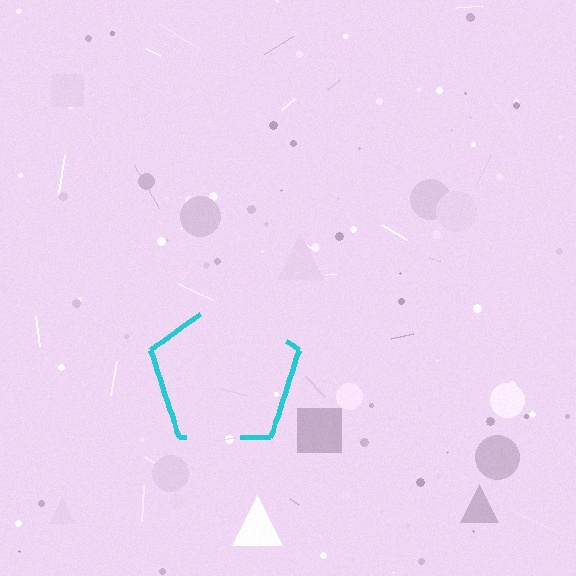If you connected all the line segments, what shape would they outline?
They would outline a pentagon.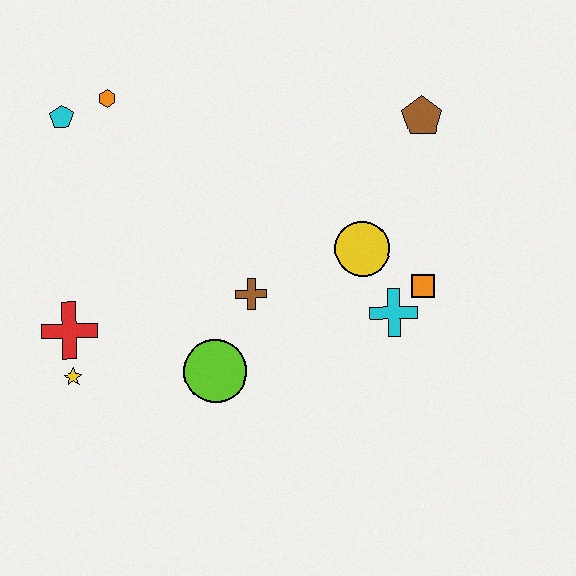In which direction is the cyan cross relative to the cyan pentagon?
The cyan cross is to the right of the cyan pentagon.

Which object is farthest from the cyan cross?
The cyan pentagon is farthest from the cyan cross.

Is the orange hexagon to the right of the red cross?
Yes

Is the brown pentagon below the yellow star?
No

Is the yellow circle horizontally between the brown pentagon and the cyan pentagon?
Yes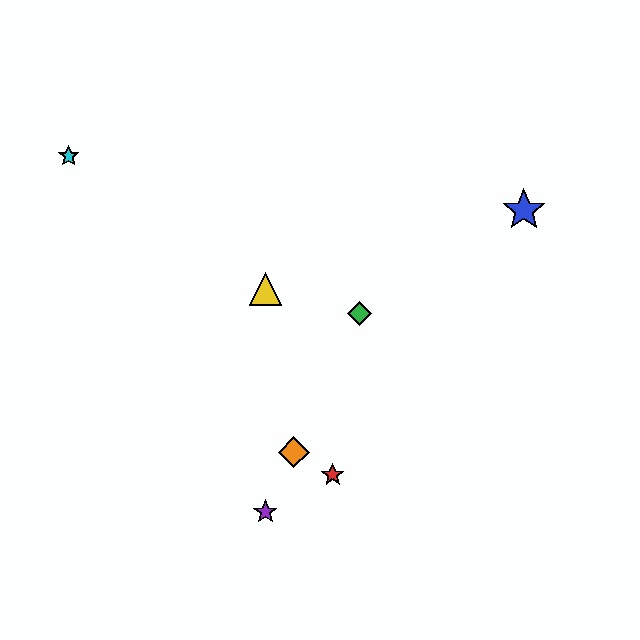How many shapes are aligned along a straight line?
3 shapes (the green diamond, the purple star, the orange diamond) are aligned along a straight line.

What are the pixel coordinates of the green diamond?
The green diamond is at (360, 314).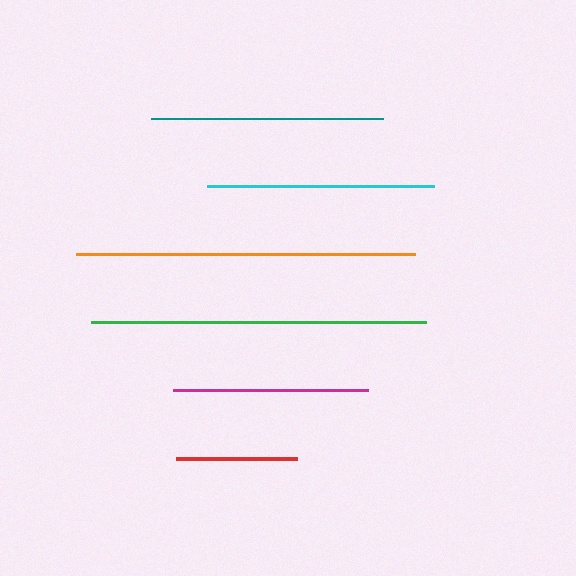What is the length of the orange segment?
The orange segment is approximately 338 pixels long.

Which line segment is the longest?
The orange line is the longest at approximately 338 pixels.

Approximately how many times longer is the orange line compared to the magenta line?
The orange line is approximately 1.7 times the length of the magenta line.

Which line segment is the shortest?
The red line is the shortest at approximately 121 pixels.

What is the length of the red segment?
The red segment is approximately 121 pixels long.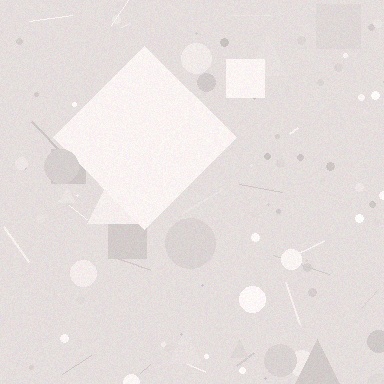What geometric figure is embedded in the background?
A diamond is embedded in the background.